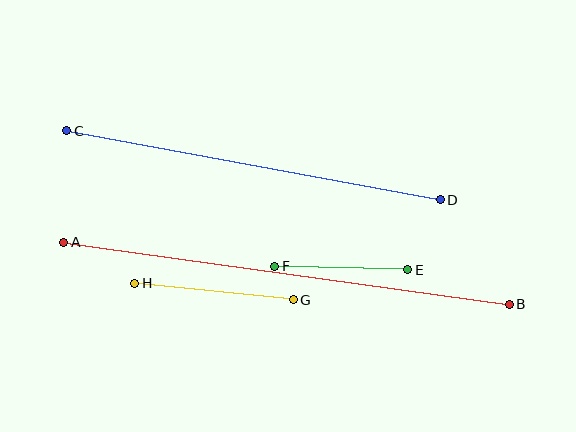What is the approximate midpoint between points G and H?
The midpoint is at approximately (214, 292) pixels.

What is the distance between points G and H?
The distance is approximately 159 pixels.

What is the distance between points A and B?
The distance is approximately 450 pixels.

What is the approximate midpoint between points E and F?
The midpoint is at approximately (341, 268) pixels.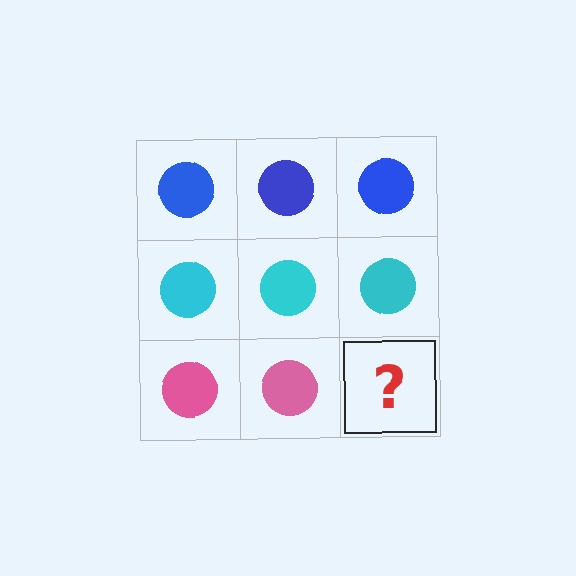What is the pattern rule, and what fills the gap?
The rule is that each row has a consistent color. The gap should be filled with a pink circle.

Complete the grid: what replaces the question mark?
The question mark should be replaced with a pink circle.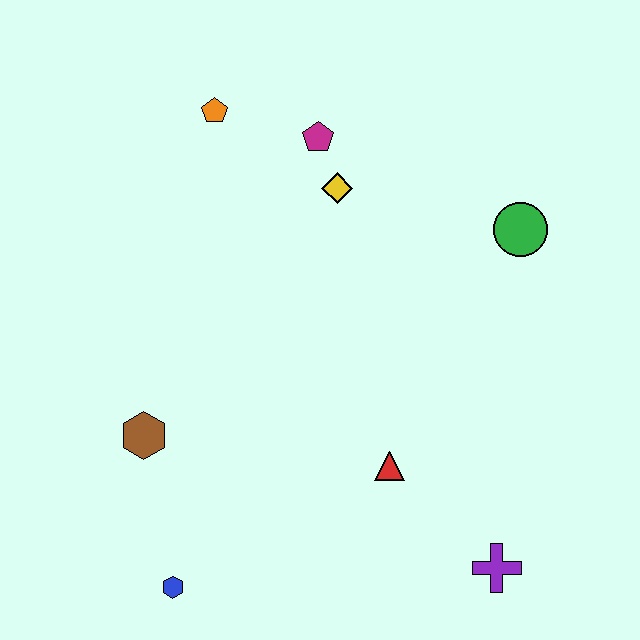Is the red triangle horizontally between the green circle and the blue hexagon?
Yes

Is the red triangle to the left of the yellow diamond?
No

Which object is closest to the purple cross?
The red triangle is closest to the purple cross.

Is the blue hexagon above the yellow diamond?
No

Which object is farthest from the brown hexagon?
The green circle is farthest from the brown hexagon.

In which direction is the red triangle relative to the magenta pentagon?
The red triangle is below the magenta pentagon.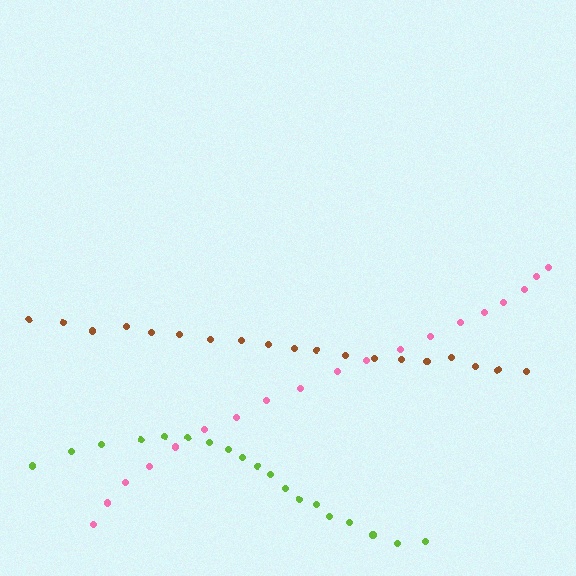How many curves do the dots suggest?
There are 3 distinct paths.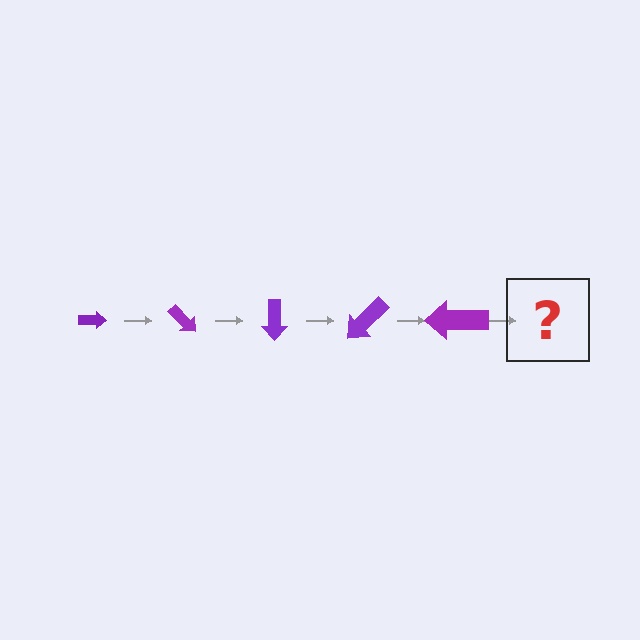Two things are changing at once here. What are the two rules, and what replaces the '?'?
The two rules are that the arrow grows larger each step and it rotates 45 degrees each step. The '?' should be an arrow, larger than the previous one and rotated 225 degrees from the start.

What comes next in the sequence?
The next element should be an arrow, larger than the previous one and rotated 225 degrees from the start.